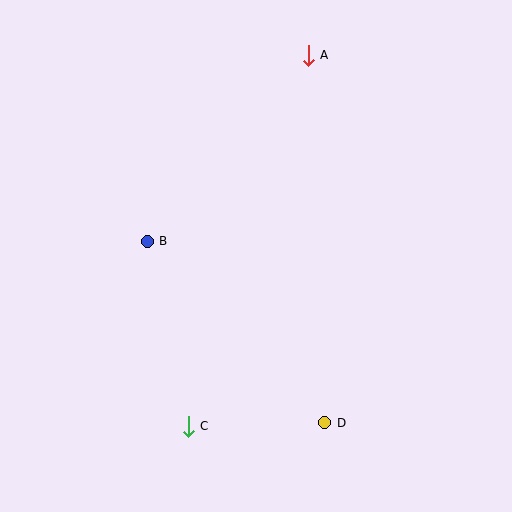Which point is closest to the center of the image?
Point B at (147, 241) is closest to the center.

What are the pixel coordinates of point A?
Point A is at (308, 55).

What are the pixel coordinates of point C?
Point C is at (188, 426).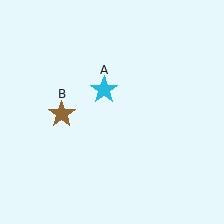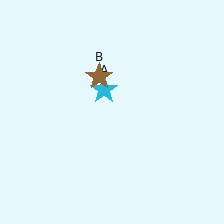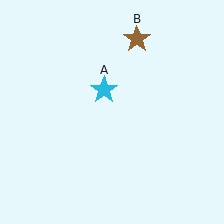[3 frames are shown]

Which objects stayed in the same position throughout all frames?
Cyan star (object A) remained stationary.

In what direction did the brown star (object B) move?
The brown star (object B) moved up and to the right.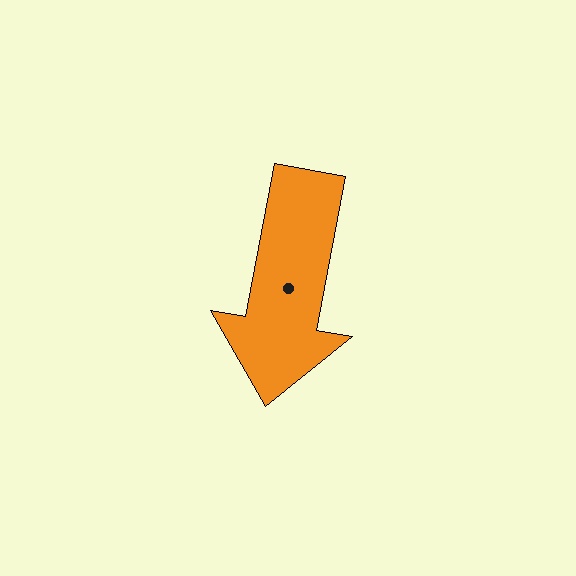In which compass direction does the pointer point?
South.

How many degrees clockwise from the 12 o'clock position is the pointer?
Approximately 191 degrees.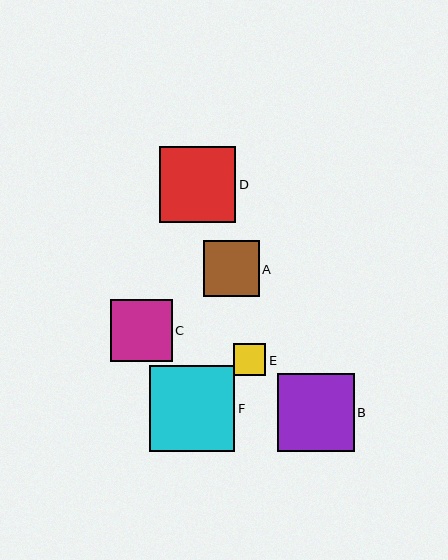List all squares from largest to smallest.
From largest to smallest: F, B, D, C, A, E.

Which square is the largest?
Square F is the largest with a size of approximately 85 pixels.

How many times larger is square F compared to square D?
Square F is approximately 1.1 times the size of square D.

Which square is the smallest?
Square E is the smallest with a size of approximately 32 pixels.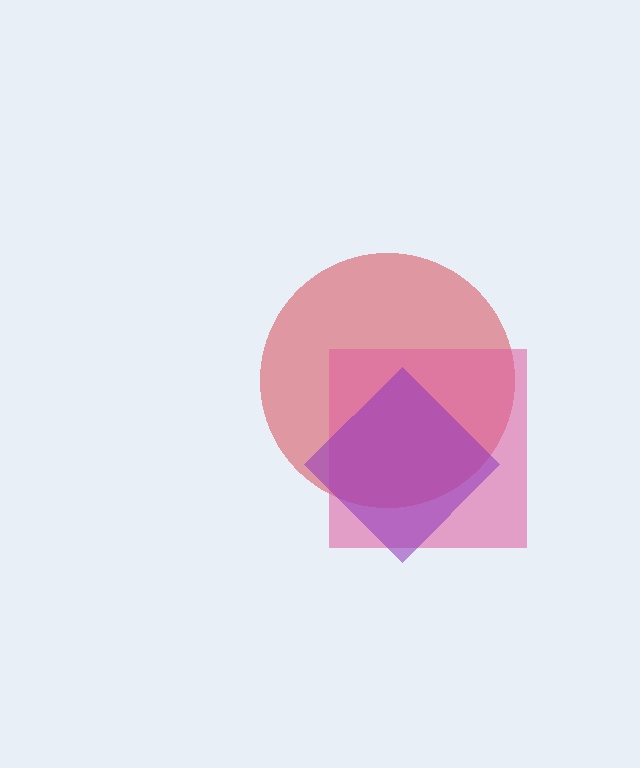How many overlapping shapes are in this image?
There are 3 overlapping shapes in the image.